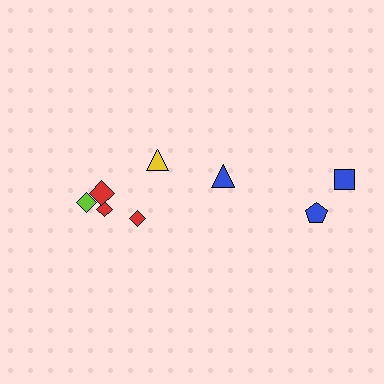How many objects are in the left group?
There are 5 objects.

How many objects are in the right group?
There are 3 objects.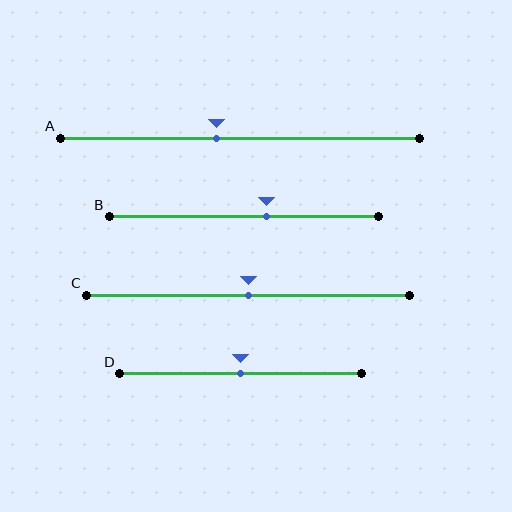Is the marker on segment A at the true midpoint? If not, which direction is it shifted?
No, the marker on segment A is shifted to the left by about 6% of the segment length.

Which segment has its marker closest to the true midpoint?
Segment C has its marker closest to the true midpoint.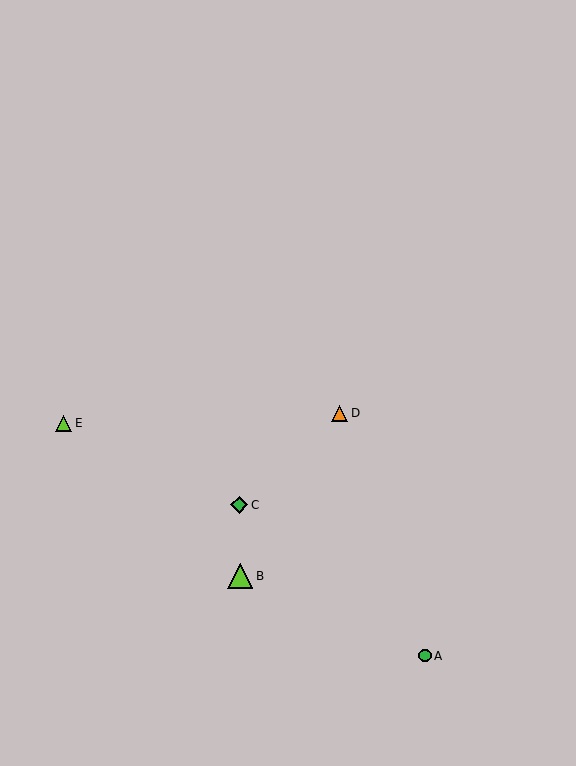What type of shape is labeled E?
Shape E is a lime triangle.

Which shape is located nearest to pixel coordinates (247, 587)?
The lime triangle (labeled B) at (240, 576) is nearest to that location.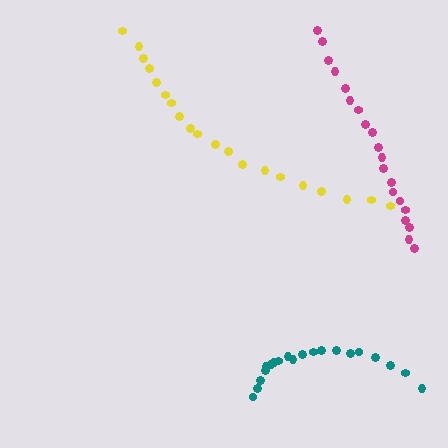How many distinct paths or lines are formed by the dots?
There are 3 distinct paths.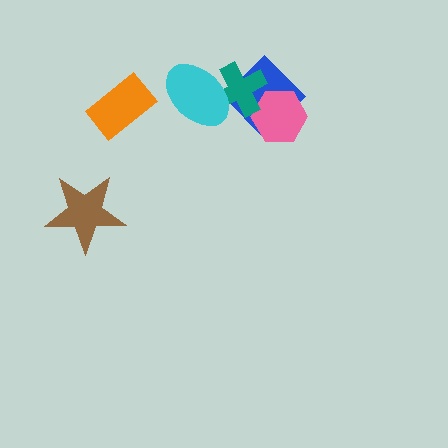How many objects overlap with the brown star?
0 objects overlap with the brown star.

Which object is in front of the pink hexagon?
The teal cross is in front of the pink hexagon.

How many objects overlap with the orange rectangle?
0 objects overlap with the orange rectangle.